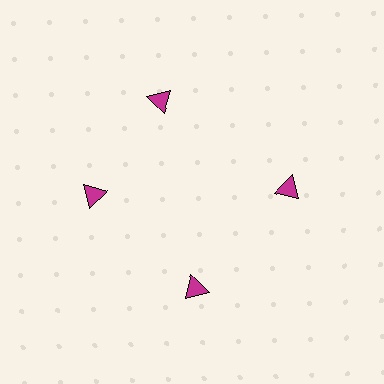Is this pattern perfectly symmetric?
No. The 4 magenta triangles are arranged in a ring, but one element near the 12 o'clock position is rotated out of alignment along the ring, breaking the 4-fold rotational symmetry.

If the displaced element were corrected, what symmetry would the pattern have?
It would have 4-fold rotational symmetry — the pattern would map onto itself every 90 degrees.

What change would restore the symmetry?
The symmetry would be restored by rotating it back into even spacing with its neighbors so that all 4 triangles sit at equal angles and equal distance from the center.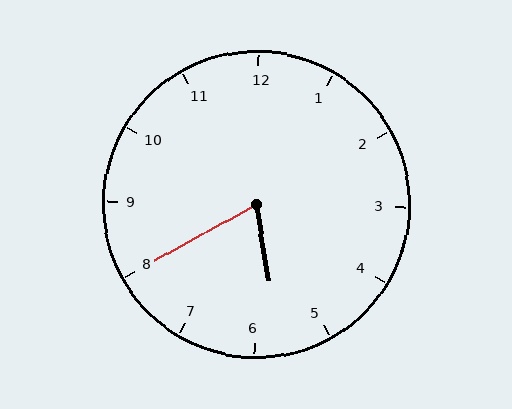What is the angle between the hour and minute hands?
Approximately 70 degrees.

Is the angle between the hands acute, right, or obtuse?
It is acute.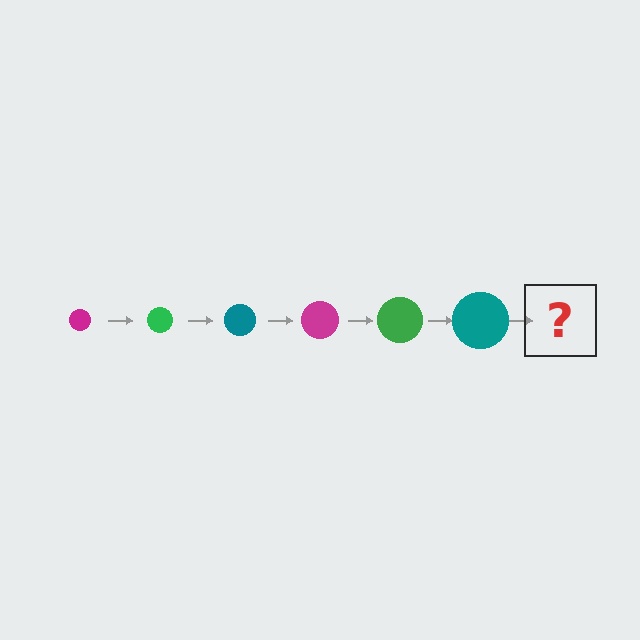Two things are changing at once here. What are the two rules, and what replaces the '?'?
The two rules are that the circle grows larger each step and the color cycles through magenta, green, and teal. The '?' should be a magenta circle, larger than the previous one.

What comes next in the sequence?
The next element should be a magenta circle, larger than the previous one.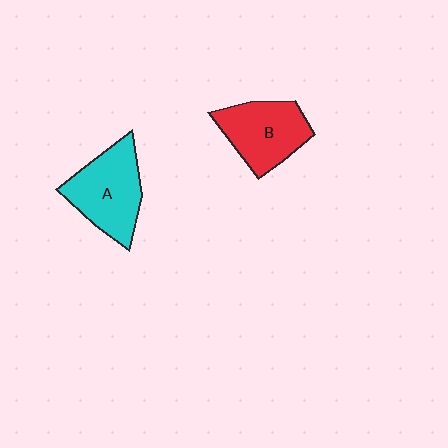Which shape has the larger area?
Shape A (cyan).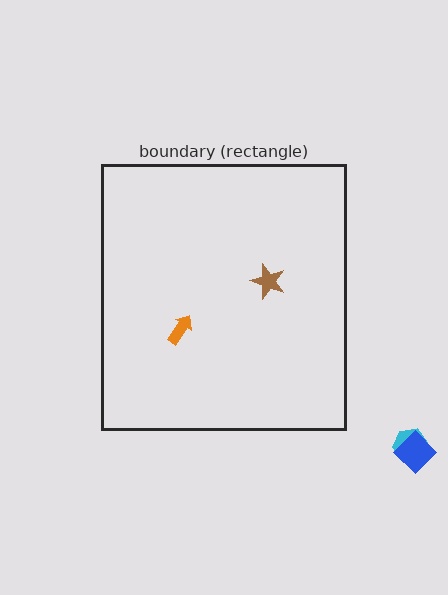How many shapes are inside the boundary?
2 inside, 2 outside.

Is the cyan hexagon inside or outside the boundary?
Outside.